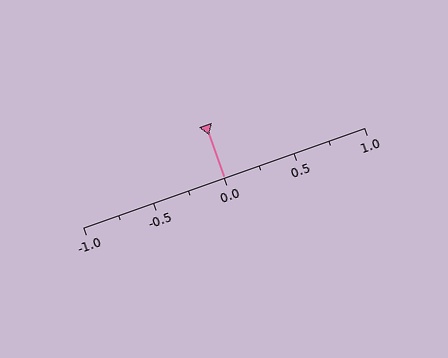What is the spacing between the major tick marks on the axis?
The major ticks are spaced 0.5 apart.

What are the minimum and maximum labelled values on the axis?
The axis runs from -1.0 to 1.0.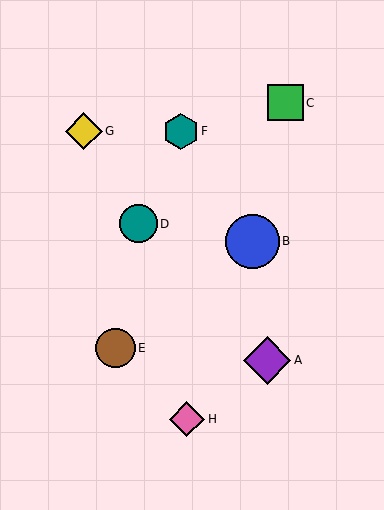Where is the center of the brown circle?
The center of the brown circle is at (115, 348).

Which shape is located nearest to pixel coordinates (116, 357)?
The brown circle (labeled E) at (115, 348) is nearest to that location.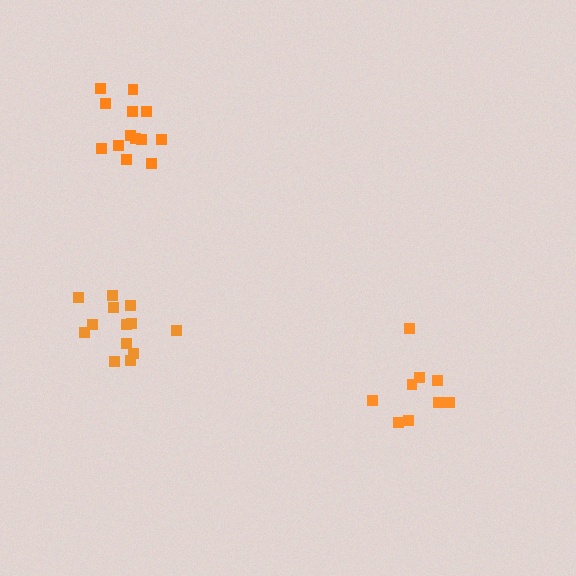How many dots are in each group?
Group 1: 9 dots, Group 2: 13 dots, Group 3: 13 dots (35 total).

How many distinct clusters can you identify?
There are 3 distinct clusters.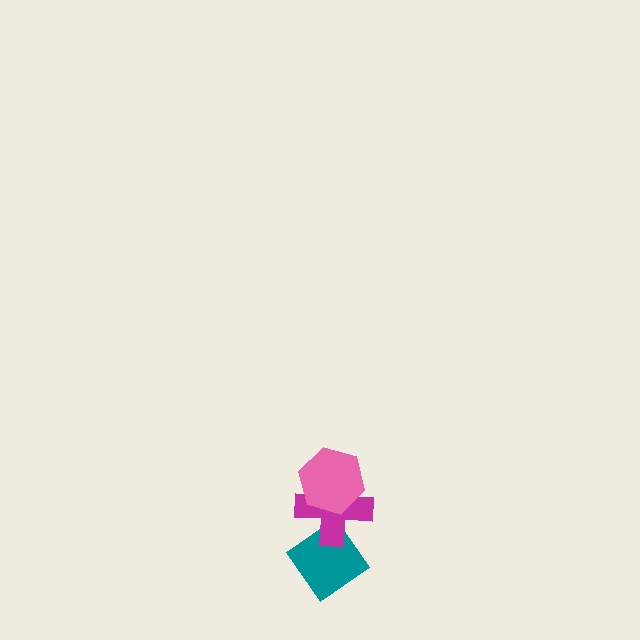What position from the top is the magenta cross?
The magenta cross is 2nd from the top.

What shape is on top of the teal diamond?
The magenta cross is on top of the teal diamond.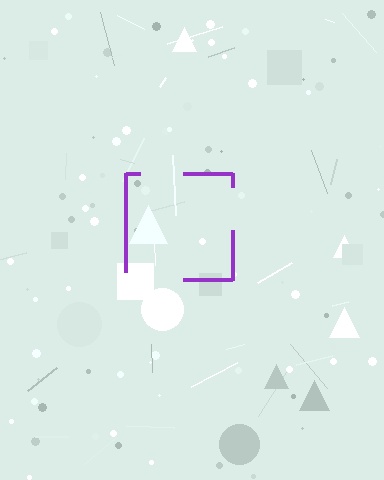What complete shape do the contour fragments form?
The contour fragments form a square.